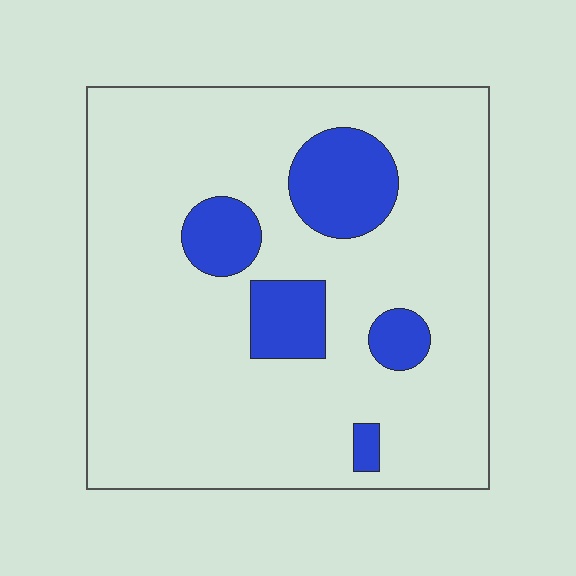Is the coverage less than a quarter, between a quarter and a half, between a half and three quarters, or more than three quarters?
Less than a quarter.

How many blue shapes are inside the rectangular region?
5.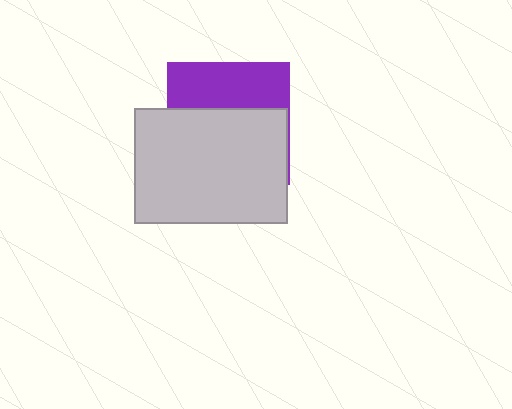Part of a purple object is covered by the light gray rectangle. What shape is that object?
It is a square.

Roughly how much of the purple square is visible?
A small part of it is visible (roughly 38%).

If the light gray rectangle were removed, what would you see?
You would see the complete purple square.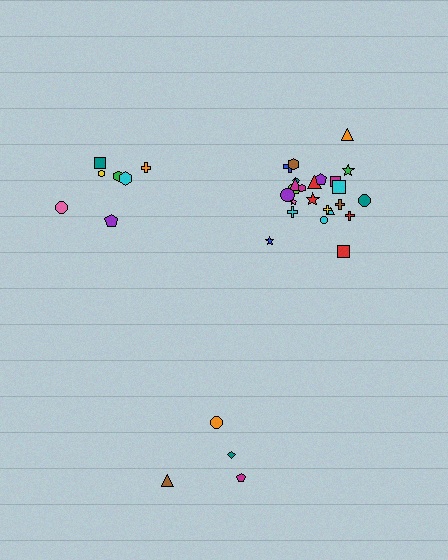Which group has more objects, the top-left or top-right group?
The top-right group.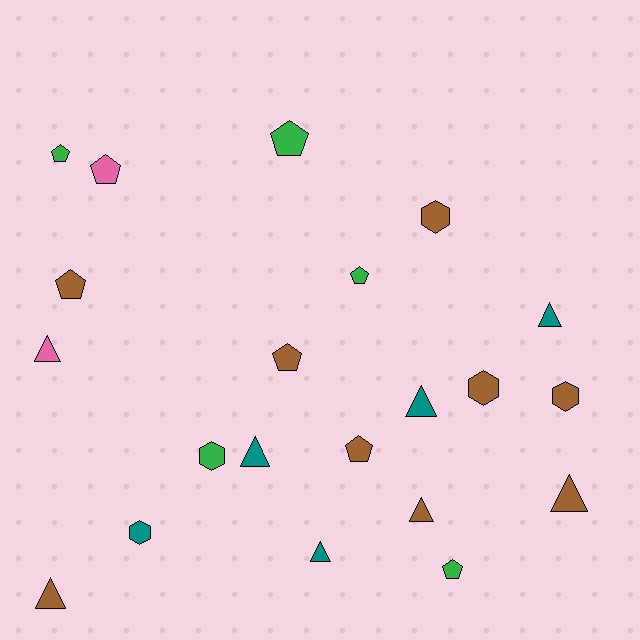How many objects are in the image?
There are 21 objects.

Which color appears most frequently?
Brown, with 9 objects.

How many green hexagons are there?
There is 1 green hexagon.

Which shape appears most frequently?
Pentagon, with 8 objects.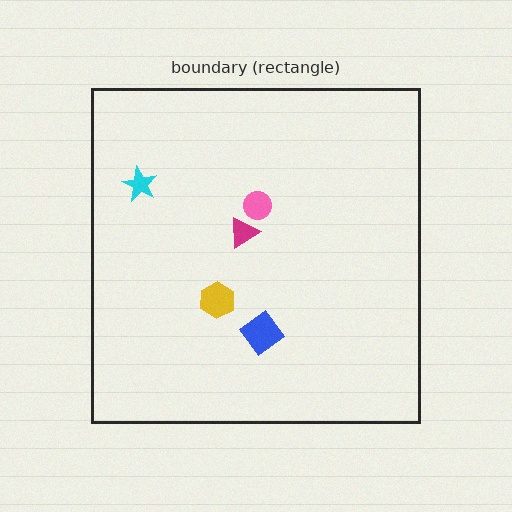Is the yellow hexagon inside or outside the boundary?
Inside.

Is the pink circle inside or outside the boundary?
Inside.